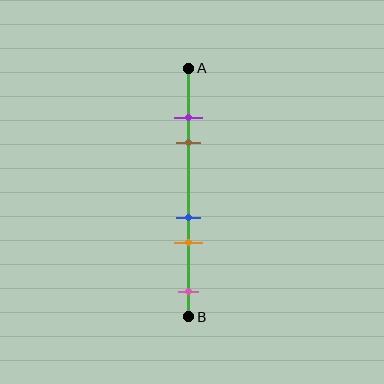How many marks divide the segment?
There are 5 marks dividing the segment.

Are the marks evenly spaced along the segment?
No, the marks are not evenly spaced.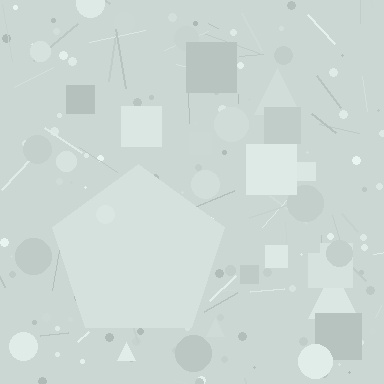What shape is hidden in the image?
A pentagon is hidden in the image.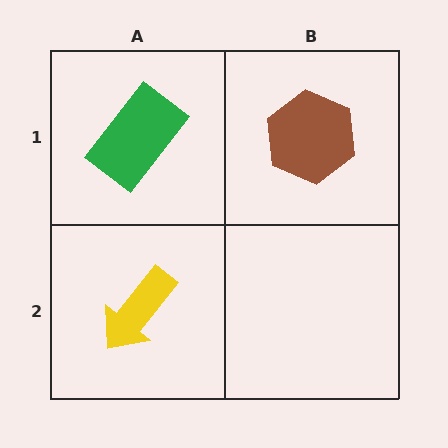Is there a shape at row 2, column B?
No, that cell is empty.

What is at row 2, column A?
A yellow arrow.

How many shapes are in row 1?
2 shapes.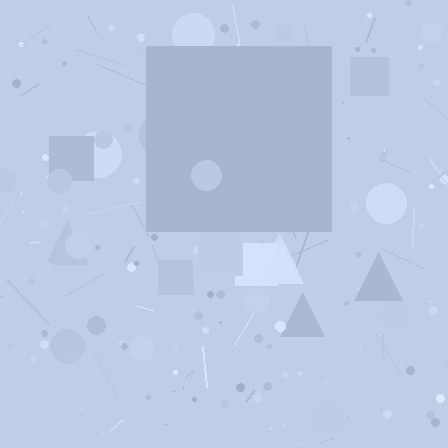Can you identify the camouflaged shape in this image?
The camouflaged shape is a square.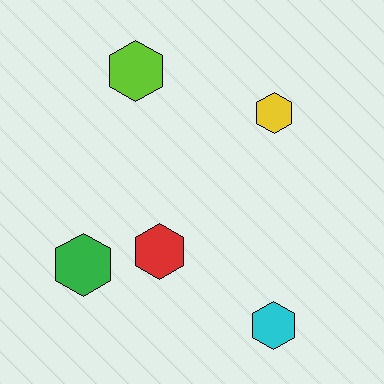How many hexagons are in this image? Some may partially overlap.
There are 5 hexagons.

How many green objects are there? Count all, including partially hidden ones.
There is 1 green object.